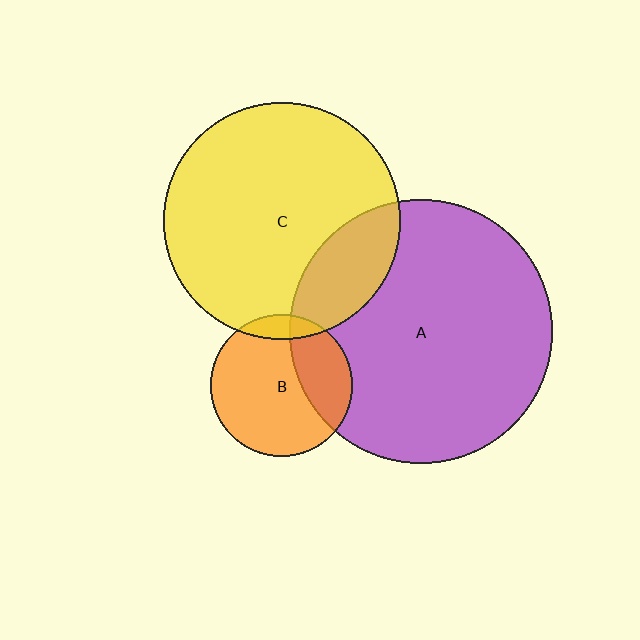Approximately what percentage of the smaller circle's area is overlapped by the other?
Approximately 20%.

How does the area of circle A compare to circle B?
Approximately 3.5 times.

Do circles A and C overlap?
Yes.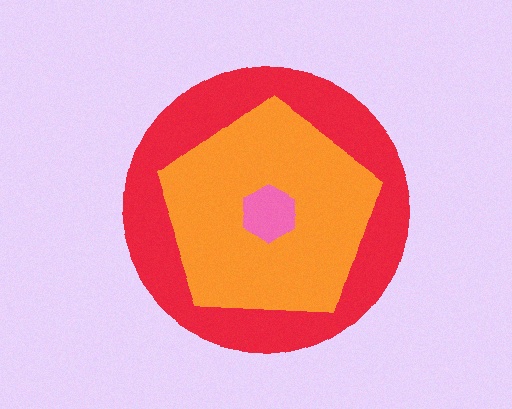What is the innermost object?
The pink hexagon.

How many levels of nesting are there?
3.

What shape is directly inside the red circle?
The orange pentagon.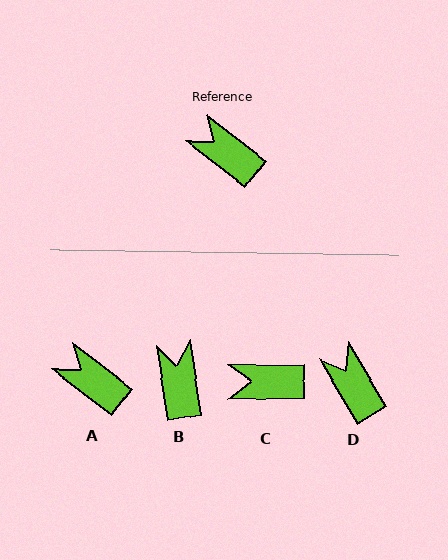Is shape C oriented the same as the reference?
No, it is off by about 39 degrees.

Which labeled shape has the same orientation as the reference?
A.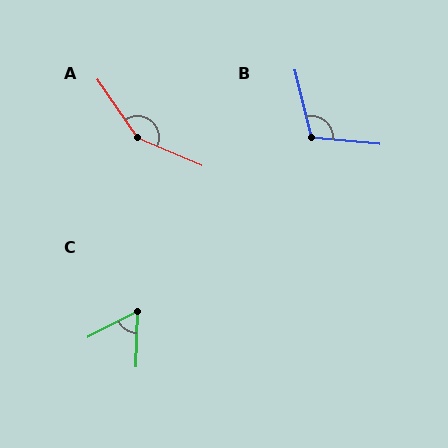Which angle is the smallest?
C, at approximately 61 degrees.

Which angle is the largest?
A, at approximately 148 degrees.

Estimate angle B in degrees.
Approximately 109 degrees.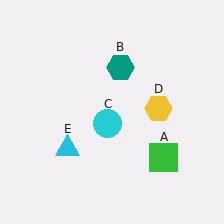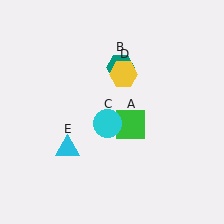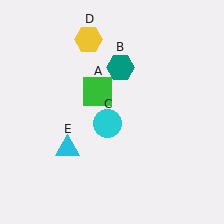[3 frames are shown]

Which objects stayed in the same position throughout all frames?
Teal hexagon (object B) and cyan circle (object C) and cyan triangle (object E) remained stationary.